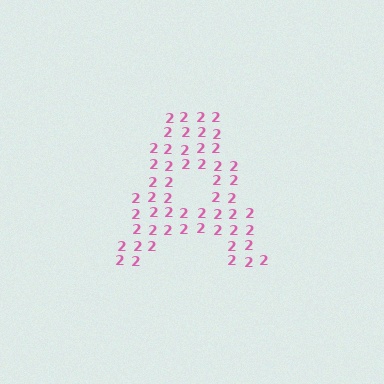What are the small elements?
The small elements are digit 2's.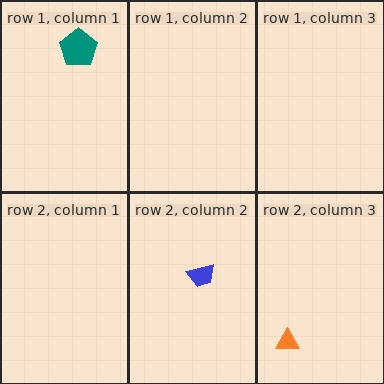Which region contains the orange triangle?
The row 2, column 3 region.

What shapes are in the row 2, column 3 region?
The orange triangle.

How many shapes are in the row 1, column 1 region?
1.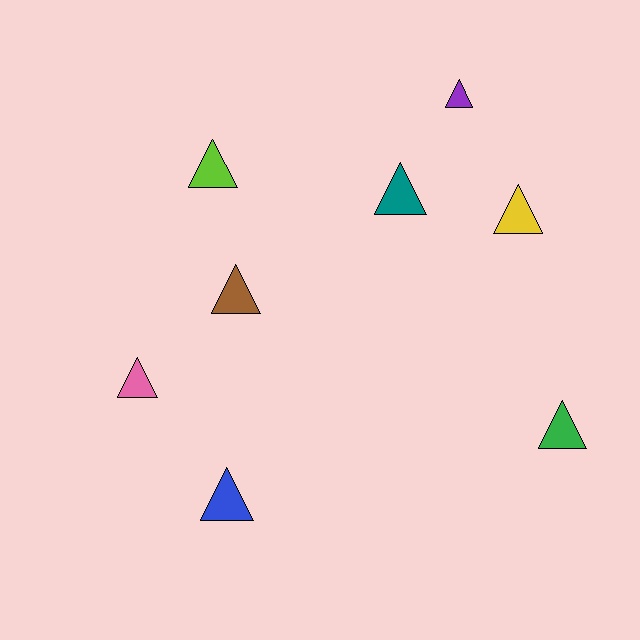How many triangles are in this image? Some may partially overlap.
There are 8 triangles.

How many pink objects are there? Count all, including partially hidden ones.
There is 1 pink object.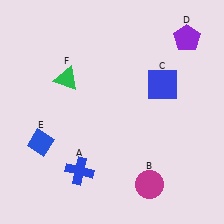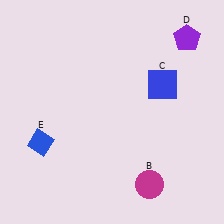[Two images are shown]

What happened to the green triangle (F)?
The green triangle (F) was removed in Image 2. It was in the top-left area of Image 1.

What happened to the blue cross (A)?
The blue cross (A) was removed in Image 2. It was in the bottom-left area of Image 1.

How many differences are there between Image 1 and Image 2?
There are 2 differences between the two images.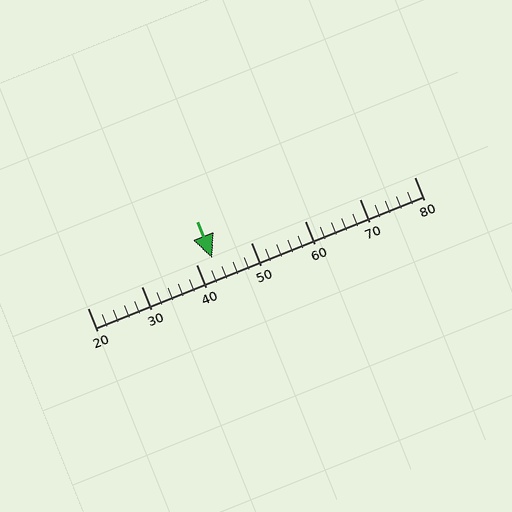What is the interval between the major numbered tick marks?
The major tick marks are spaced 10 units apart.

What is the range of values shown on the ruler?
The ruler shows values from 20 to 80.